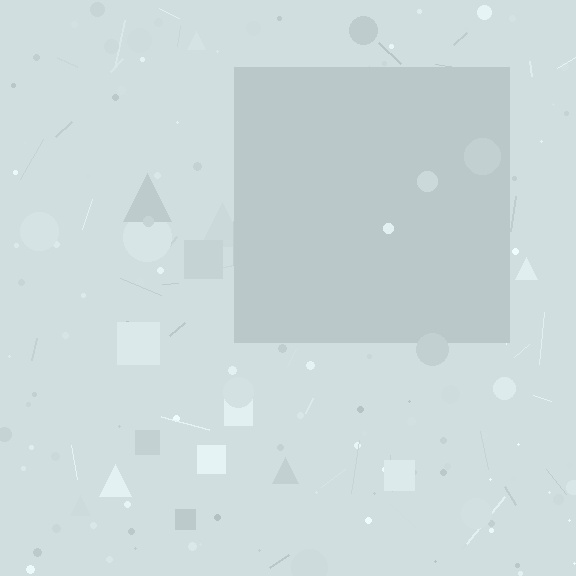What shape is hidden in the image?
A square is hidden in the image.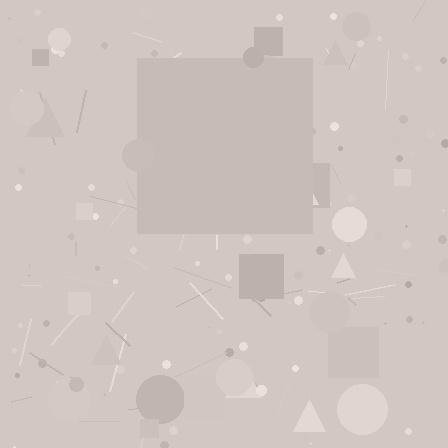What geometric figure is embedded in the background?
A square is embedded in the background.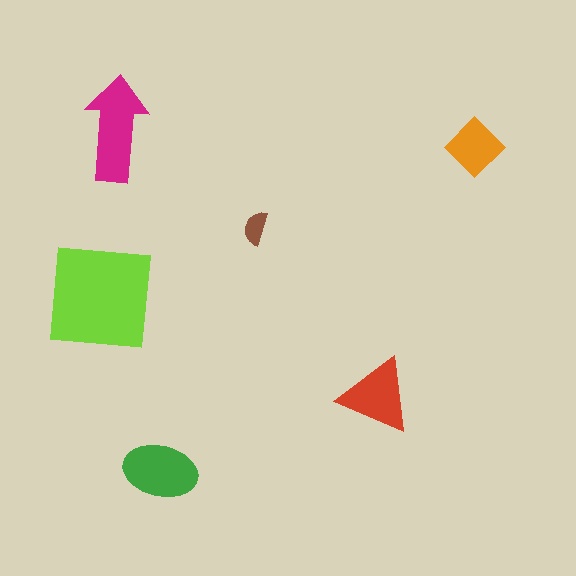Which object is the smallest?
The brown semicircle.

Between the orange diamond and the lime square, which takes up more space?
The lime square.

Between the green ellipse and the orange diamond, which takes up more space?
The green ellipse.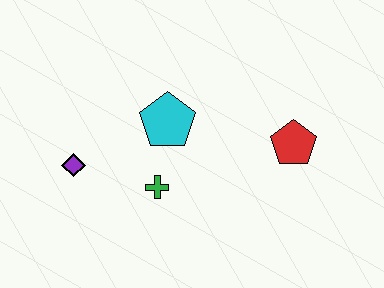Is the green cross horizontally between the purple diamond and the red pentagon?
Yes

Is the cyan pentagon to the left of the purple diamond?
No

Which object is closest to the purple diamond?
The green cross is closest to the purple diamond.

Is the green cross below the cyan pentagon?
Yes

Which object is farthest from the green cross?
The red pentagon is farthest from the green cross.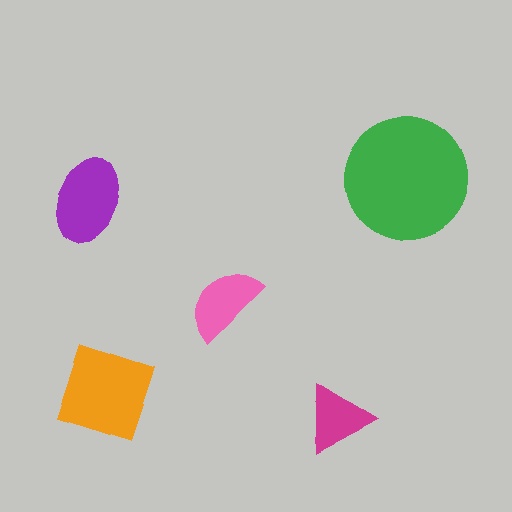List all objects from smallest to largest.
The magenta triangle, the pink semicircle, the purple ellipse, the orange square, the green circle.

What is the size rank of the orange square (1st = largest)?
2nd.